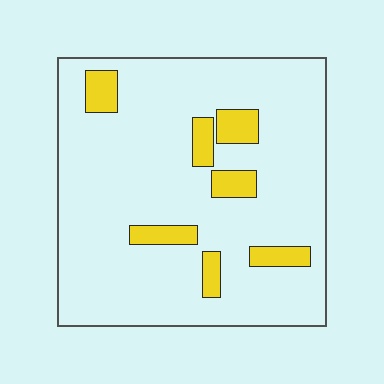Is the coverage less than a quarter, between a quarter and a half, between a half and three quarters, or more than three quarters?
Less than a quarter.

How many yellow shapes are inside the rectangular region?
7.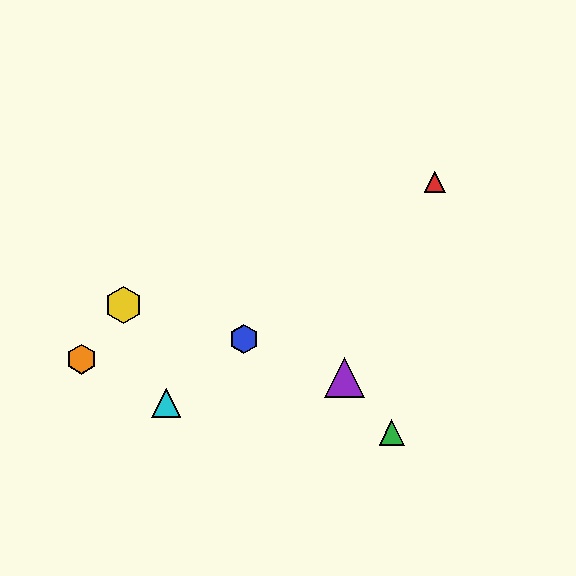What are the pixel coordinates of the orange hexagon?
The orange hexagon is at (82, 359).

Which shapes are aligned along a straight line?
The red triangle, the blue hexagon, the cyan triangle are aligned along a straight line.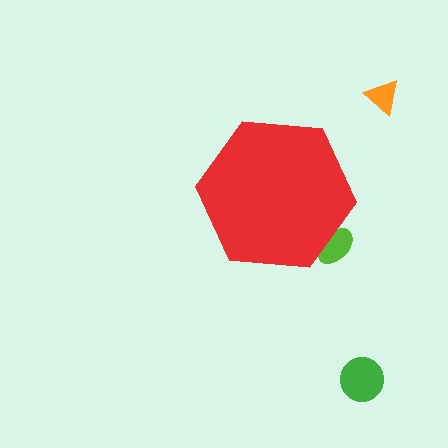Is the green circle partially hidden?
No, the green circle is fully visible.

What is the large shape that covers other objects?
A red hexagon.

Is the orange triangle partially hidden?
No, the orange triangle is fully visible.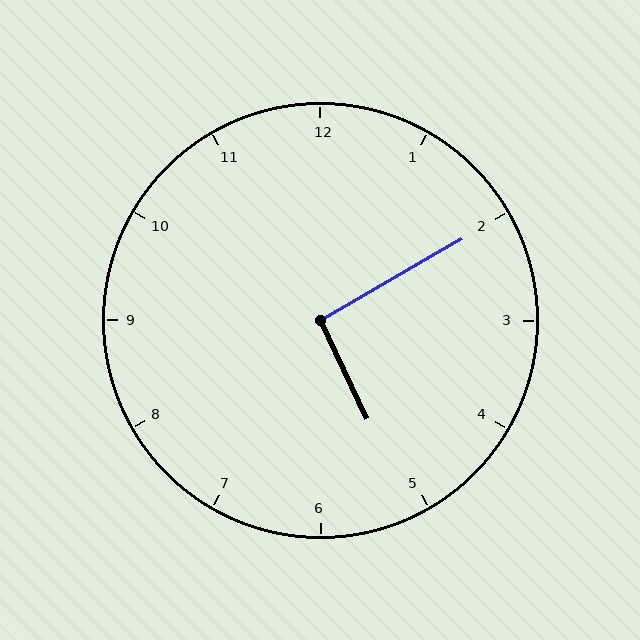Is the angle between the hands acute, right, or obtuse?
It is right.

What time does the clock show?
5:10.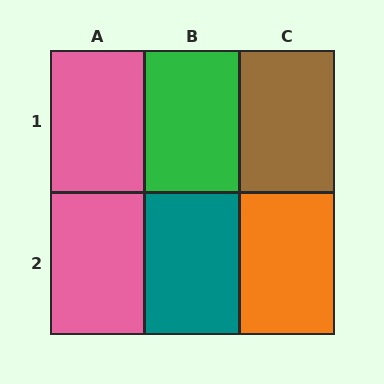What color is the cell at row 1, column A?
Pink.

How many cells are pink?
2 cells are pink.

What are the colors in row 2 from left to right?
Pink, teal, orange.